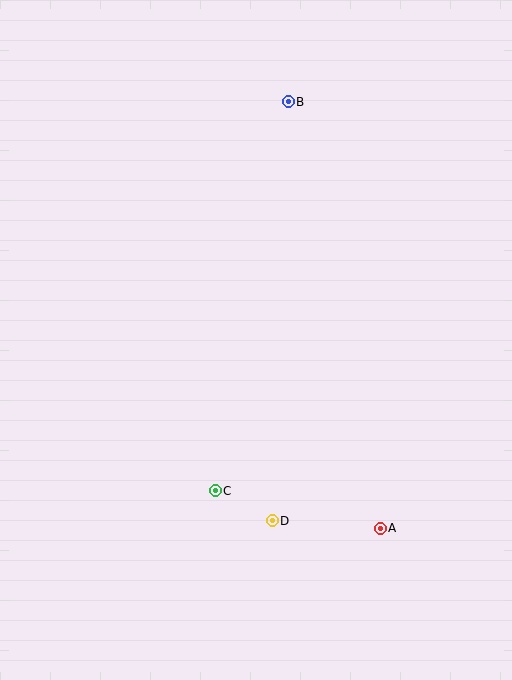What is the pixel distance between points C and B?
The distance between C and B is 396 pixels.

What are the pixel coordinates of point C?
Point C is at (215, 491).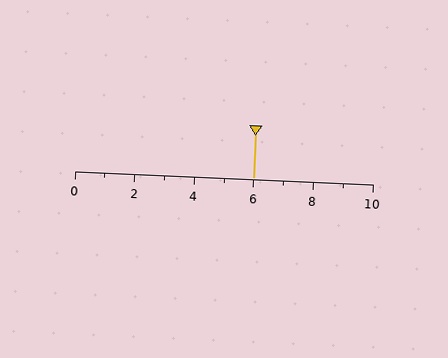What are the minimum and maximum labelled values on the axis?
The axis runs from 0 to 10.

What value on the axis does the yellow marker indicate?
The marker indicates approximately 6.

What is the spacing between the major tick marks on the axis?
The major ticks are spaced 2 apart.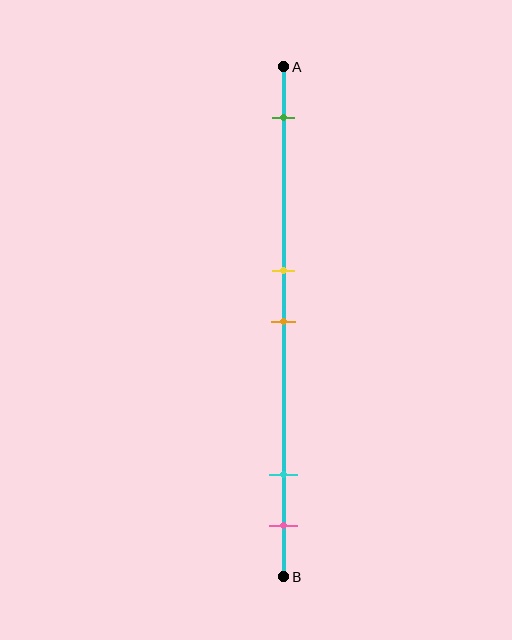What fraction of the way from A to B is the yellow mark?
The yellow mark is approximately 40% (0.4) of the way from A to B.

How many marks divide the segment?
There are 5 marks dividing the segment.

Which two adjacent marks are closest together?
The yellow and orange marks are the closest adjacent pair.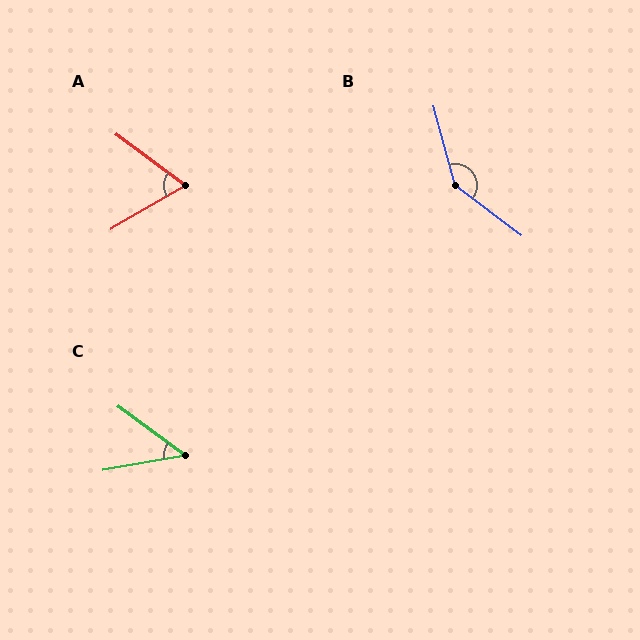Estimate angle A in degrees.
Approximately 67 degrees.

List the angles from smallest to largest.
C (47°), A (67°), B (143°).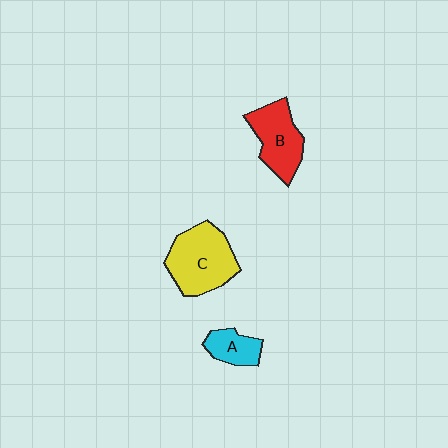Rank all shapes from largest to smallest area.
From largest to smallest: C (yellow), B (red), A (cyan).